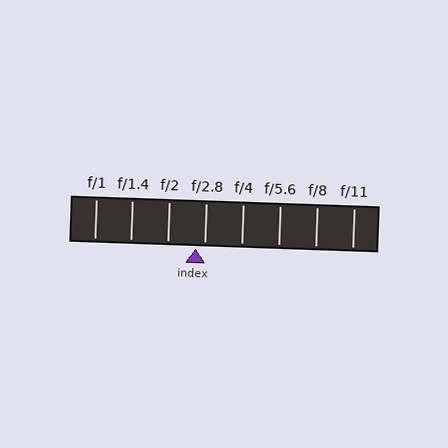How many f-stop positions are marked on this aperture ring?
There are 8 f-stop positions marked.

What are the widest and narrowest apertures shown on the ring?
The widest aperture shown is f/1 and the narrowest is f/11.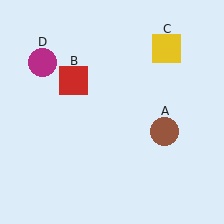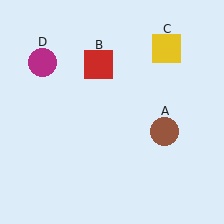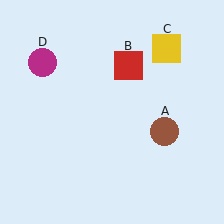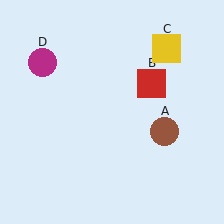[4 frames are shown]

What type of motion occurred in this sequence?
The red square (object B) rotated clockwise around the center of the scene.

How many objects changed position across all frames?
1 object changed position: red square (object B).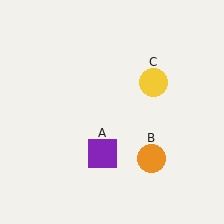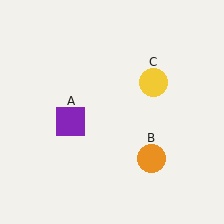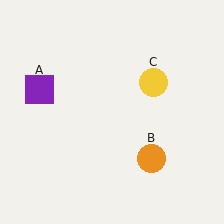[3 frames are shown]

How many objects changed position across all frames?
1 object changed position: purple square (object A).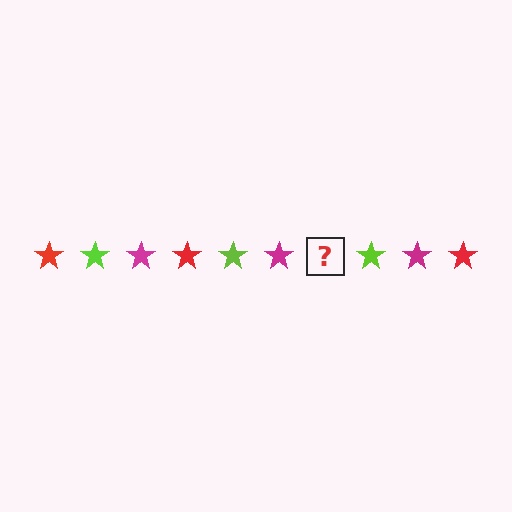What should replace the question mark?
The question mark should be replaced with a red star.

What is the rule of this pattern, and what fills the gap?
The rule is that the pattern cycles through red, lime, magenta stars. The gap should be filled with a red star.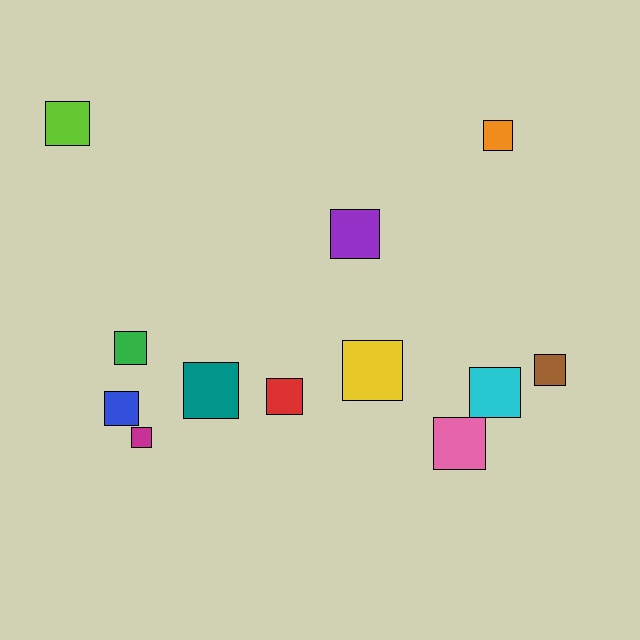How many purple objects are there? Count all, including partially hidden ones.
There is 1 purple object.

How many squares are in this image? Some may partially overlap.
There are 12 squares.